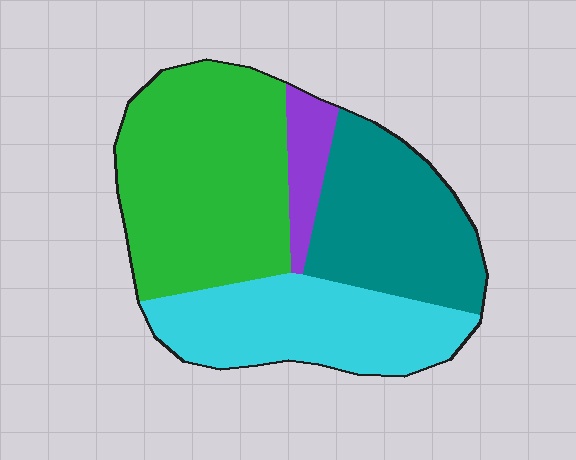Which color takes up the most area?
Green, at roughly 40%.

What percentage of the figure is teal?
Teal covers around 25% of the figure.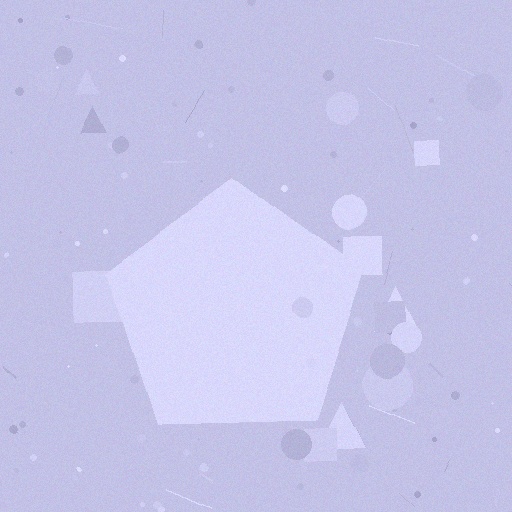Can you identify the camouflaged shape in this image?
The camouflaged shape is a pentagon.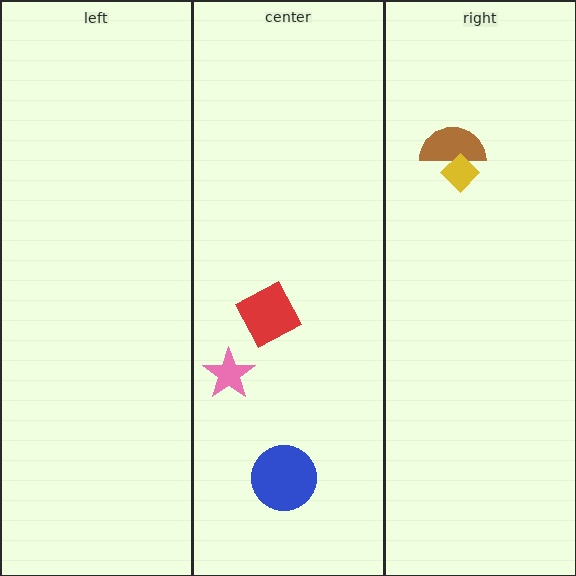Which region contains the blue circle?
The center region.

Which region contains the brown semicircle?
The right region.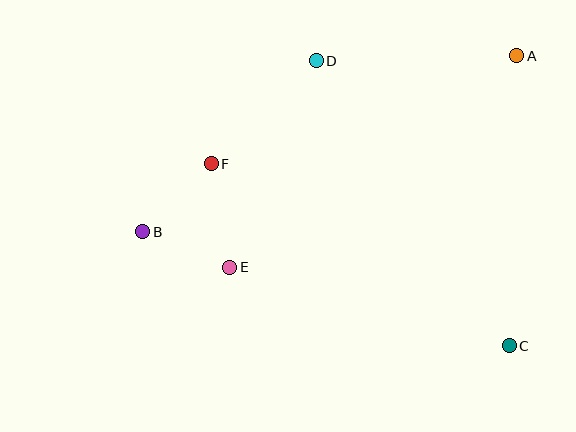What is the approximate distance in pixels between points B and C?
The distance between B and C is approximately 384 pixels.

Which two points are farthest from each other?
Points A and B are farthest from each other.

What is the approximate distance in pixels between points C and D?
The distance between C and D is approximately 344 pixels.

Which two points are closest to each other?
Points B and E are closest to each other.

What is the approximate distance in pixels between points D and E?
The distance between D and E is approximately 224 pixels.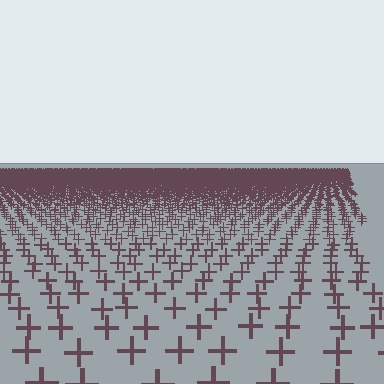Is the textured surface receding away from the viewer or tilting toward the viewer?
The surface is receding away from the viewer. Texture elements get smaller and denser toward the top.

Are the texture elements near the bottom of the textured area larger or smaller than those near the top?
Larger. Near the bottom, elements are closer to the viewer and appear at a bigger on-screen size.